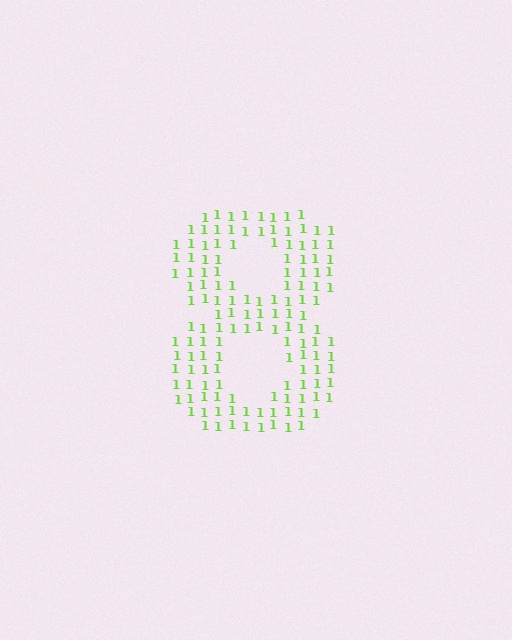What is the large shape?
The large shape is the digit 8.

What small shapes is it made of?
It is made of small digit 1's.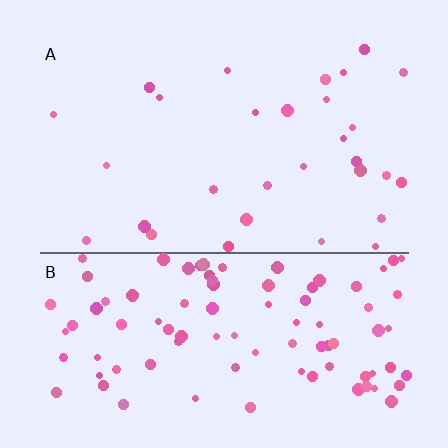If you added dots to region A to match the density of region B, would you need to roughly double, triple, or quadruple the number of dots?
Approximately triple.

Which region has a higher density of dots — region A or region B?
B (the bottom).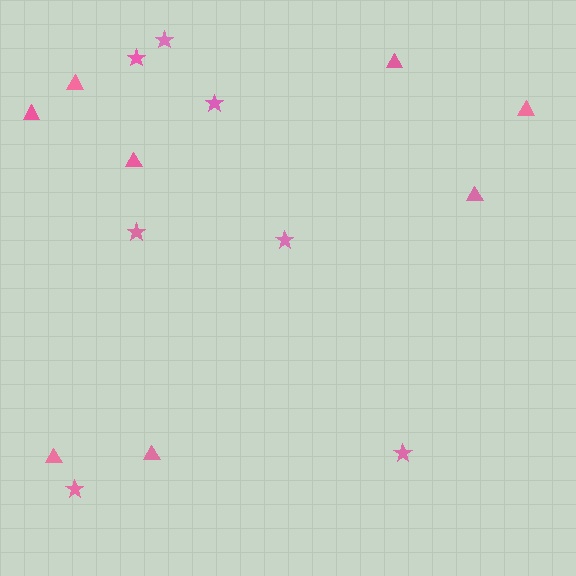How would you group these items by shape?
There are 2 groups: one group of stars (7) and one group of triangles (8).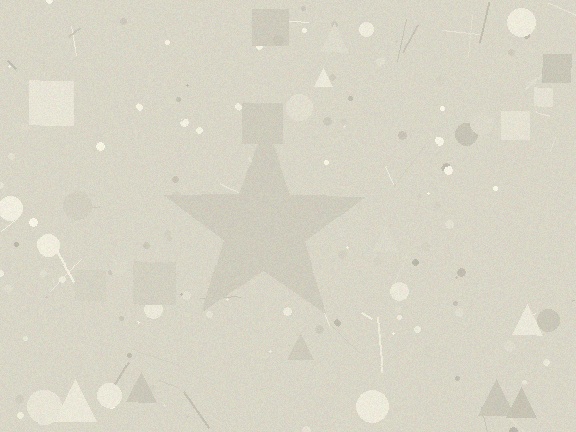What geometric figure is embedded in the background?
A star is embedded in the background.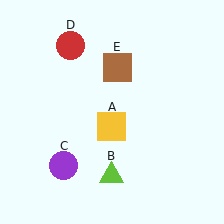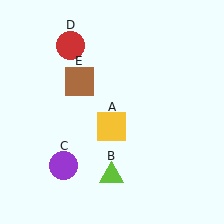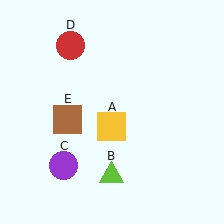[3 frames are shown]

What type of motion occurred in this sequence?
The brown square (object E) rotated counterclockwise around the center of the scene.